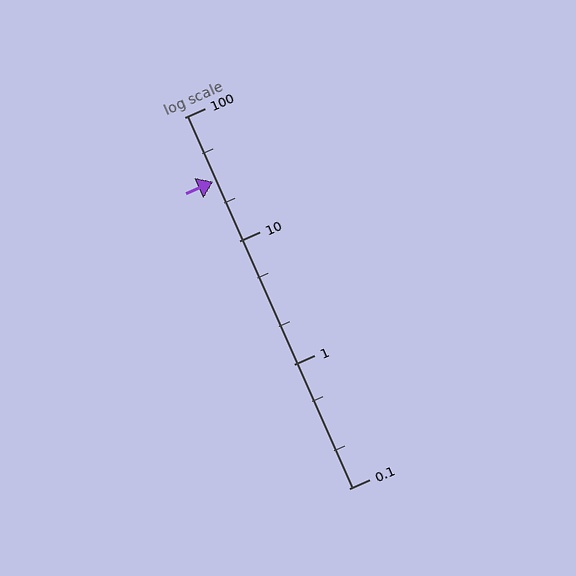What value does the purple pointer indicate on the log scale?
The pointer indicates approximately 30.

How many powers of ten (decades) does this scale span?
The scale spans 3 decades, from 0.1 to 100.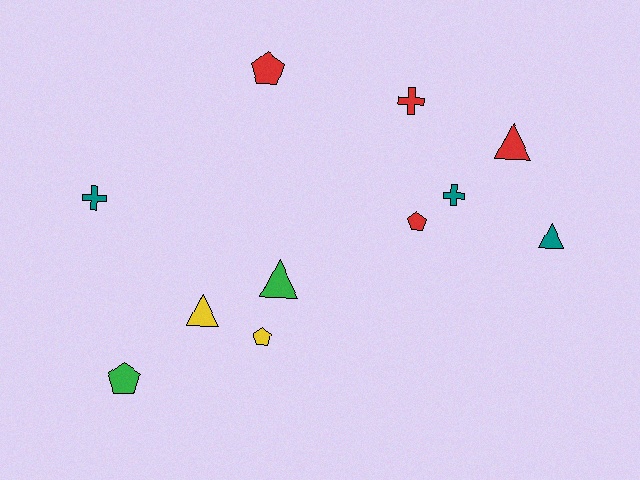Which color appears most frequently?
Red, with 4 objects.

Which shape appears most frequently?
Pentagon, with 4 objects.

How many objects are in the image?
There are 11 objects.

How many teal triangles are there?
There is 1 teal triangle.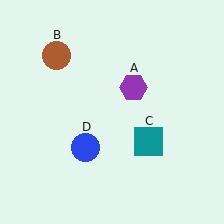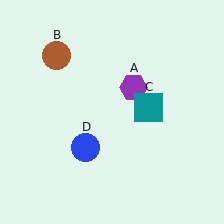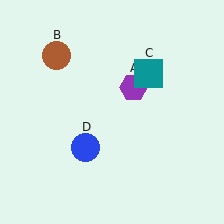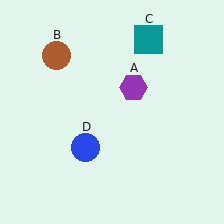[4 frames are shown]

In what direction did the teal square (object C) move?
The teal square (object C) moved up.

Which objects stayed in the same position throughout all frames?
Purple hexagon (object A) and brown circle (object B) and blue circle (object D) remained stationary.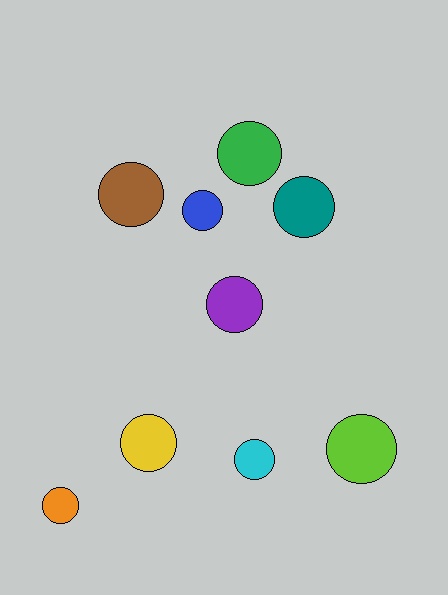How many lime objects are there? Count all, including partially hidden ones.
There is 1 lime object.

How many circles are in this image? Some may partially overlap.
There are 9 circles.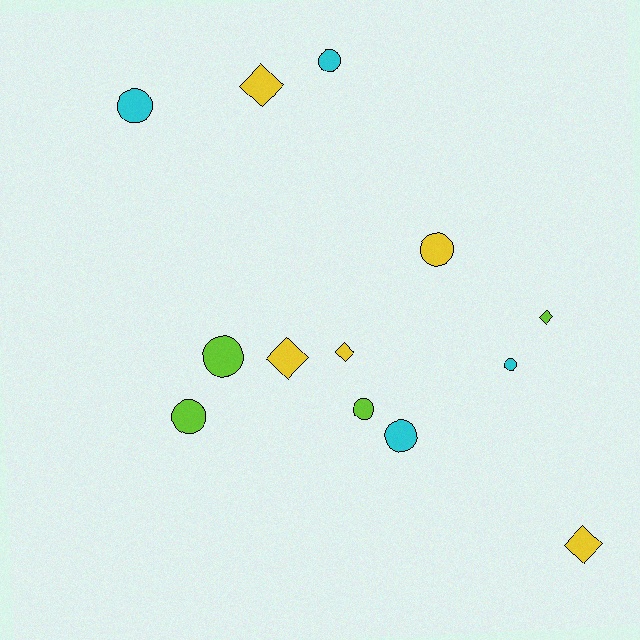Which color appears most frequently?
Yellow, with 5 objects.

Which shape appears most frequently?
Circle, with 8 objects.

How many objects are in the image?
There are 13 objects.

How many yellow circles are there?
There is 1 yellow circle.